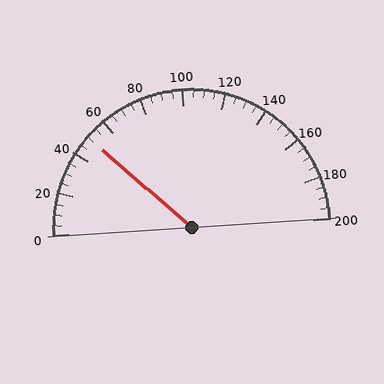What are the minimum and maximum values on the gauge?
The gauge ranges from 0 to 200.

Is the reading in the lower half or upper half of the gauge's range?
The reading is in the lower half of the range (0 to 200).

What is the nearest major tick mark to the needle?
The nearest major tick mark is 40.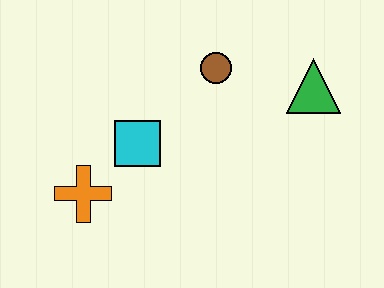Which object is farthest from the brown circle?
The orange cross is farthest from the brown circle.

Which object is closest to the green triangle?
The brown circle is closest to the green triangle.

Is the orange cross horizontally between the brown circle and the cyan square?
No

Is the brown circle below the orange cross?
No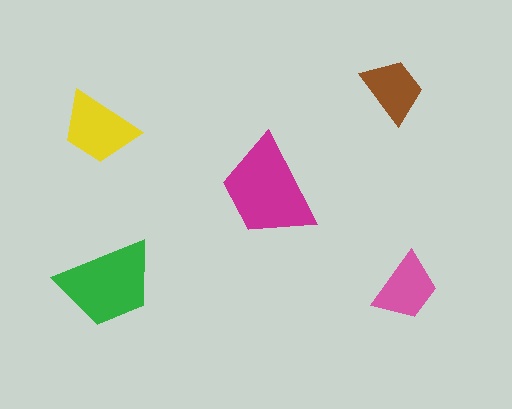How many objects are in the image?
There are 5 objects in the image.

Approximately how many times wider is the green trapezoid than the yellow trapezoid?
About 1.5 times wider.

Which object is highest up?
The brown trapezoid is topmost.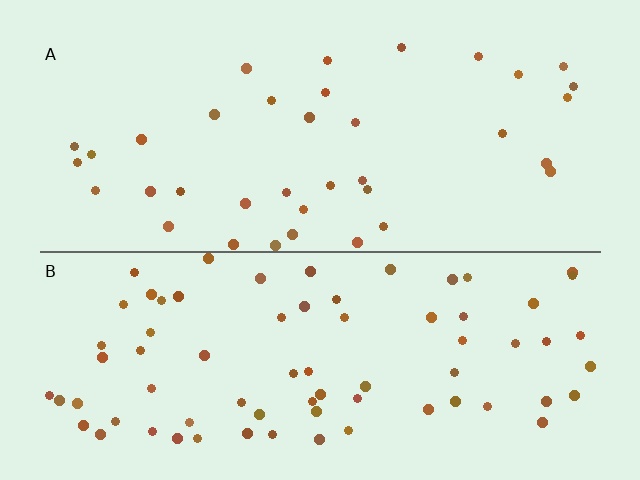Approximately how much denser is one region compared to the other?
Approximately 2.0× — region B over region A.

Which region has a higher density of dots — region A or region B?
B (the bottom).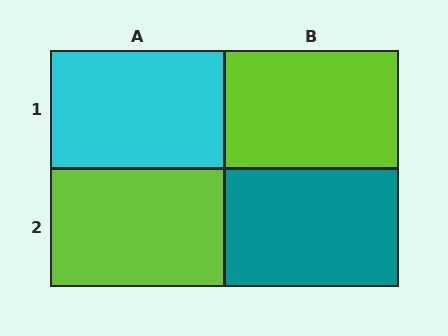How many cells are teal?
1 cell is teal.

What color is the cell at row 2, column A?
Lime.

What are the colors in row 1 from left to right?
Cyan, lime.